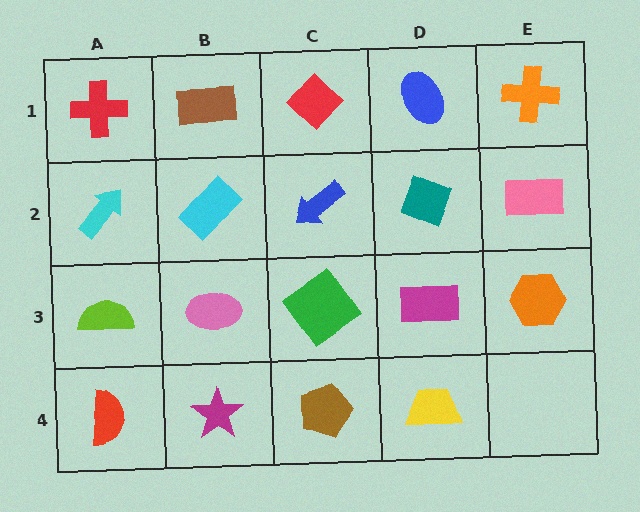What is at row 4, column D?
A yellow trapezoid.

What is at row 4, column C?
A brown pentagon.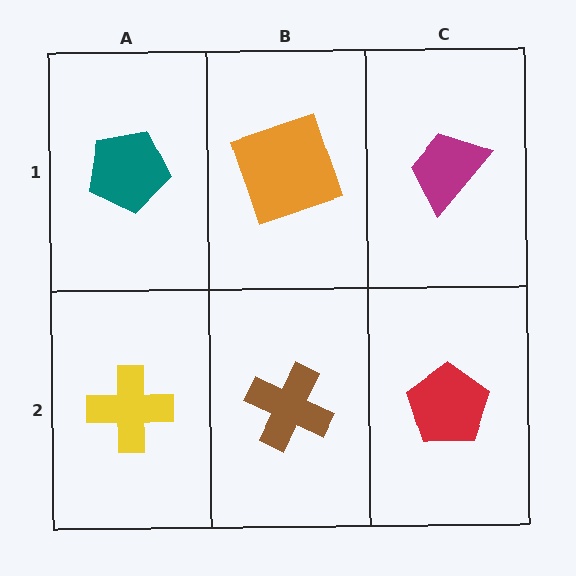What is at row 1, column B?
An orange square.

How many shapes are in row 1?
3 shapes.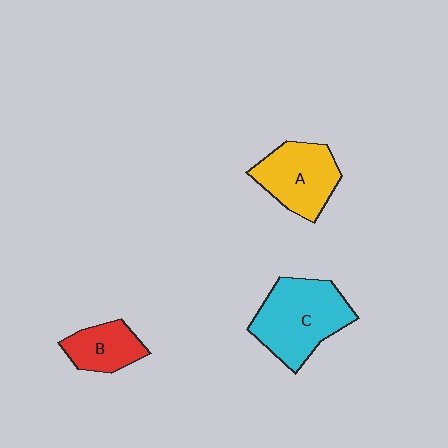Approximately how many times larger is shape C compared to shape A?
Approximately 1.3 times.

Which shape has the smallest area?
Shape B (red).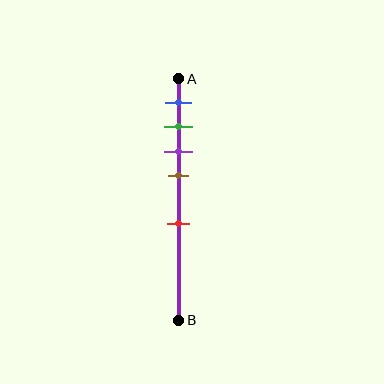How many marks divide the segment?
There are 5 marks dividing the segment.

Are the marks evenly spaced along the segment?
No, the marks are not evenly spaced.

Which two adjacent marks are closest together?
The green and purple marks are the closest adjacent pair.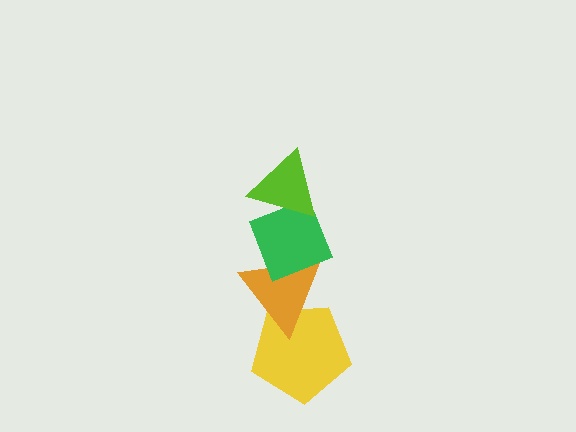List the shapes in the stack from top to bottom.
From top to bottom: the lime triangle, the green diamond, the orange triangle, the yellow pentagon.